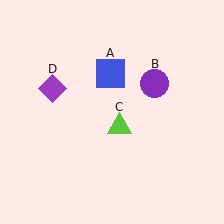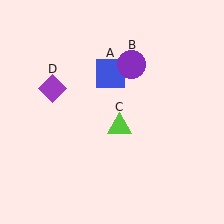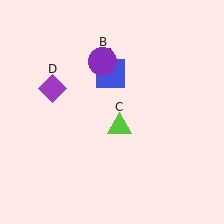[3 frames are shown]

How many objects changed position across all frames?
1 object changed position: purple circle (object B).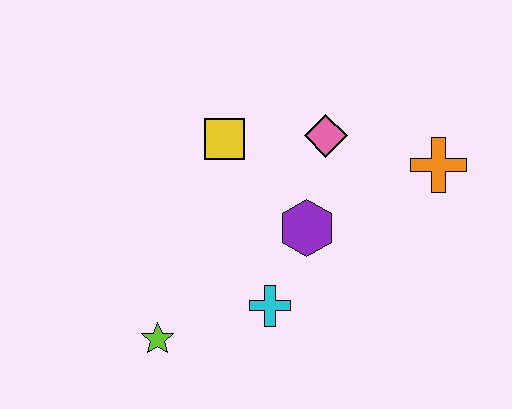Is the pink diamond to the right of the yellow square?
Yes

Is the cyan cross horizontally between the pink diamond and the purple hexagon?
No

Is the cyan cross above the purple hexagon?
No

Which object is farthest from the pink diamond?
The lime star is farthest from the pink diamond.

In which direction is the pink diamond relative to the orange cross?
The pink diamond is to the left of the orange cross.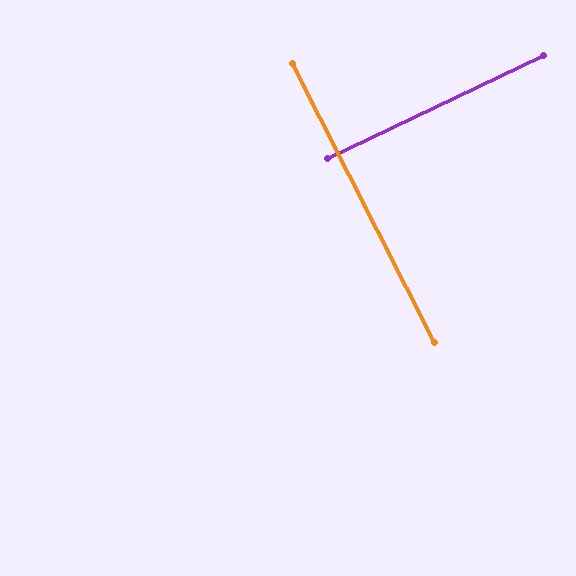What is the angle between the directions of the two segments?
Approximately 89 degrees.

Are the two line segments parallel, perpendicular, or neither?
Perpendicular — they meet at approximately 89°.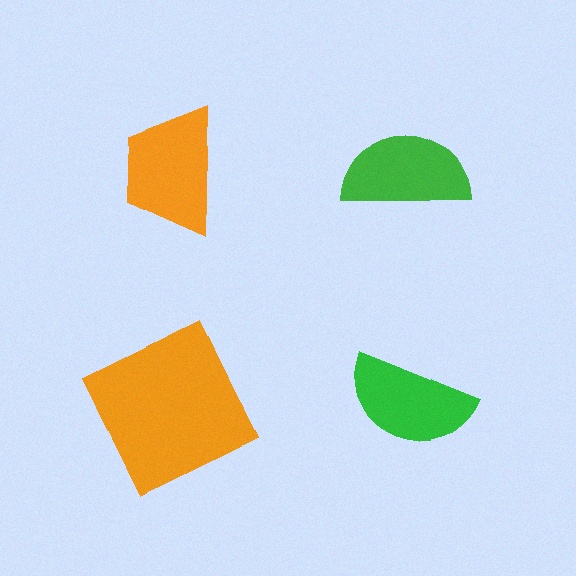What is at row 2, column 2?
A green semicircle.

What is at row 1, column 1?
An orange trapezoid.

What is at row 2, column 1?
An orange square.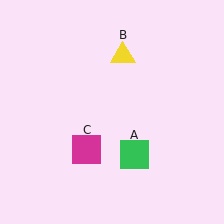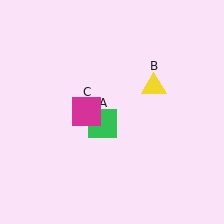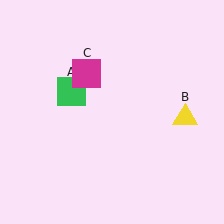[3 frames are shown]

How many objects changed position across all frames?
3 objects changed position: green square (object A), yellow triangle (object B), magenta square (object C).